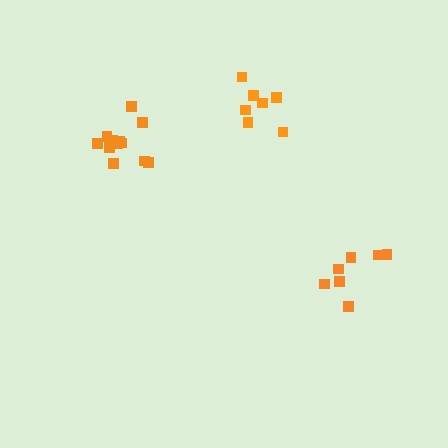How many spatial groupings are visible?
There are 3 spatial groupings.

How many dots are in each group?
Group 1: 7 dots, Group 2: 12 dots, Group 3: 7 dots (26 total).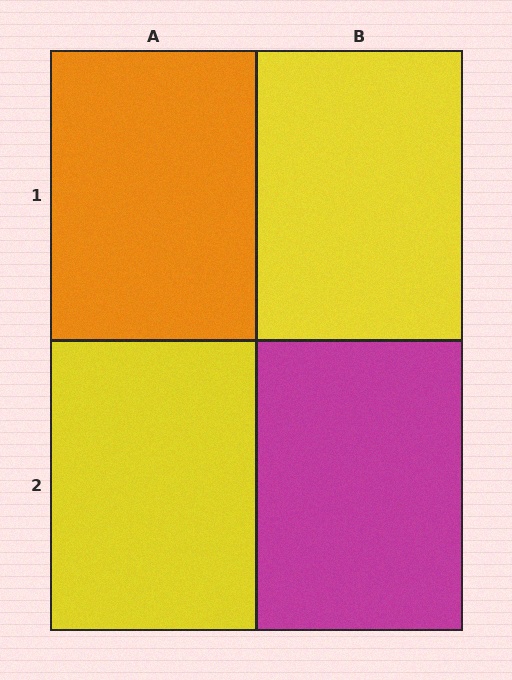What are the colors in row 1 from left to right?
Orange, yellow.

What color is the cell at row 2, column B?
Magenta.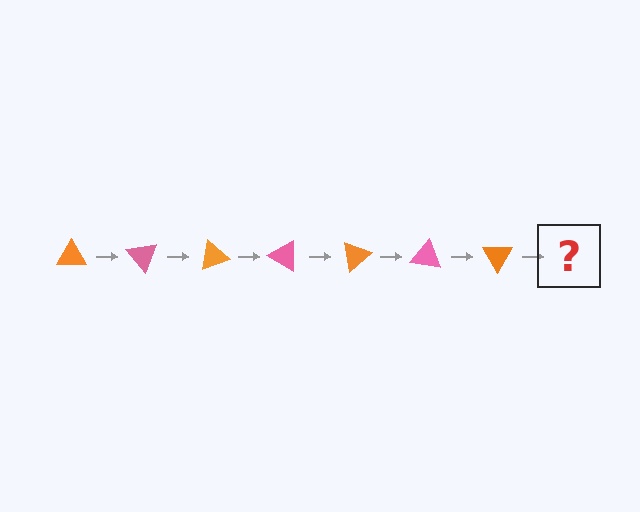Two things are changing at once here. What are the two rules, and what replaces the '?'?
The two rules are that it rotates 50 degrees each step and the color cycles through orange and pink. The '?' should be a pink triangle, rotated 350 degrees from the start.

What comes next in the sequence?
The next element should be a pink triangle, rotated 350 degrees from the start.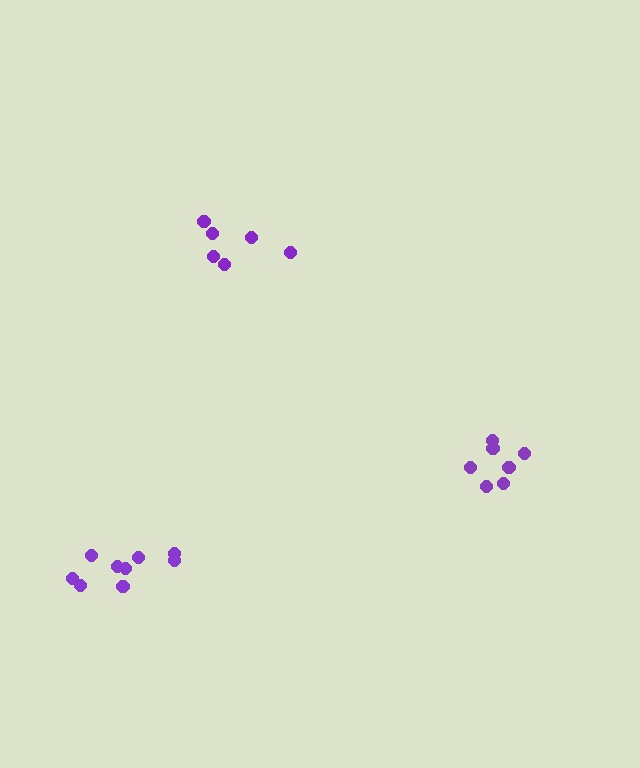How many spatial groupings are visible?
There are 3 spatial groupings.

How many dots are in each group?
Group 1: 9 dots, Group 2: 6 dots, Group 3: 7 dots (22 total).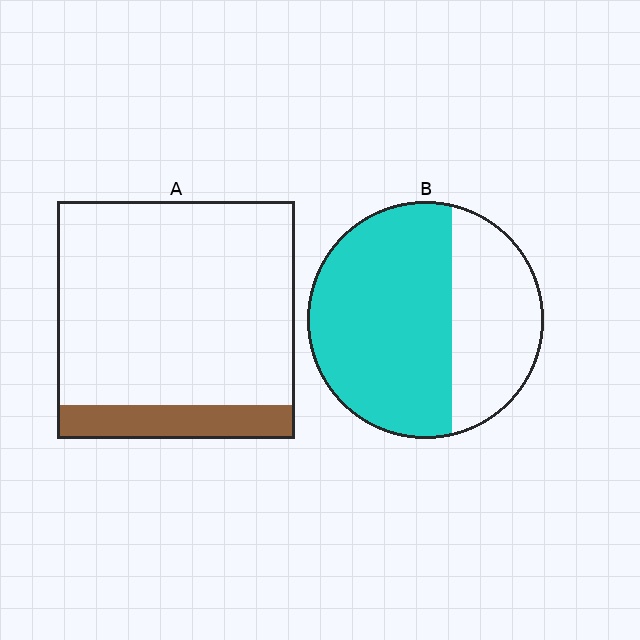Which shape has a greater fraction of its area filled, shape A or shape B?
Shape B.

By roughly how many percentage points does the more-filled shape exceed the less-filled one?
By roughly 50 percentage points (B over A).